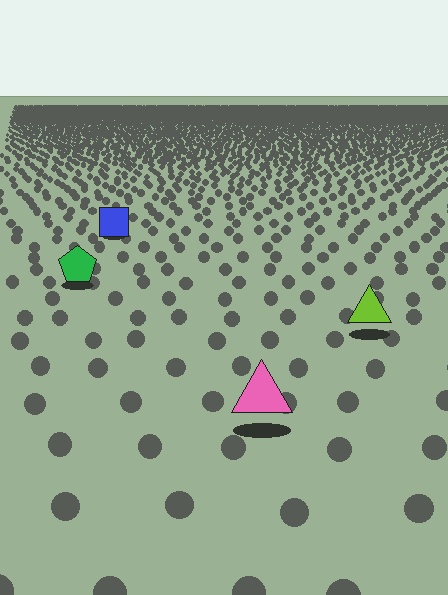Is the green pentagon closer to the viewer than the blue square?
Yes. The green pentagon is closer — you can tell from the texture gradient: the ground texture is coarser near it.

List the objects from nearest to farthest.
From nearest to farthest: the pink triangle, the lime triangle, the green pentagon, the blue square.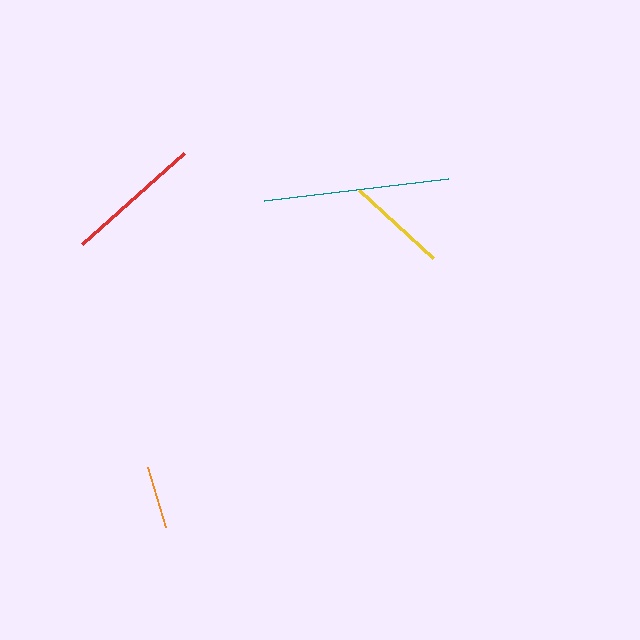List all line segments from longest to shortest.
From longest to shortest: teal, red, yellow, orange.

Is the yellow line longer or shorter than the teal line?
The teal line is longer than the yellow line.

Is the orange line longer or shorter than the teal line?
The teal line is longer than the orange line.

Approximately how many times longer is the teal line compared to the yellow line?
The teal line is approximately 1.8 times the length of the yellow line.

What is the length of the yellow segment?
The yellow segment is approximately 101 pixels long.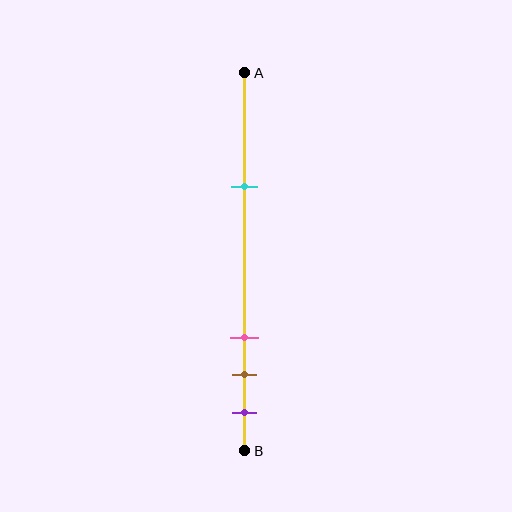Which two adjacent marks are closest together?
The brown and purple marks are the closest adjacent pair.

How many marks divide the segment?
There are 4 marks dividing the segment.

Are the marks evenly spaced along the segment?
No, the marks are not evenly spaced.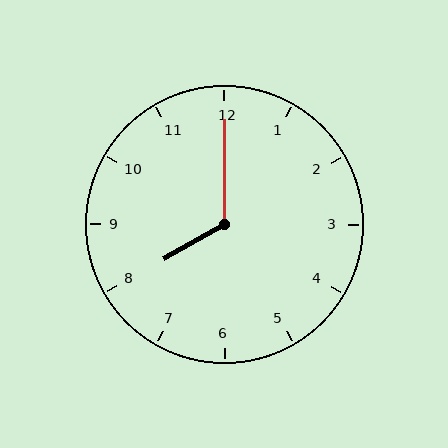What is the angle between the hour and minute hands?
Approximately 120 degrees.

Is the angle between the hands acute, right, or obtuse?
It is obtuse.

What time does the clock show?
8:00.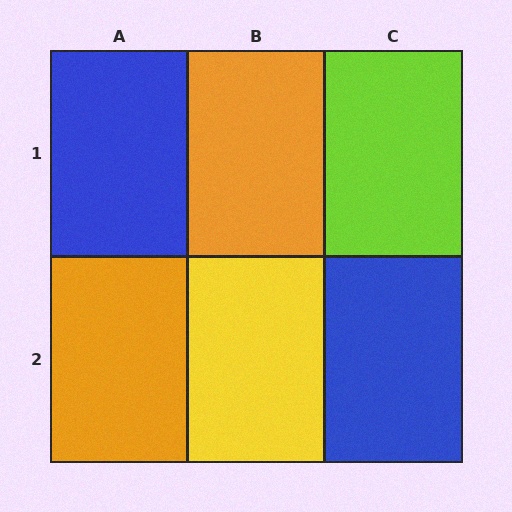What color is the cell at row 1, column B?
Orange.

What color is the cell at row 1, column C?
Lime.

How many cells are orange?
2 cells are orange.